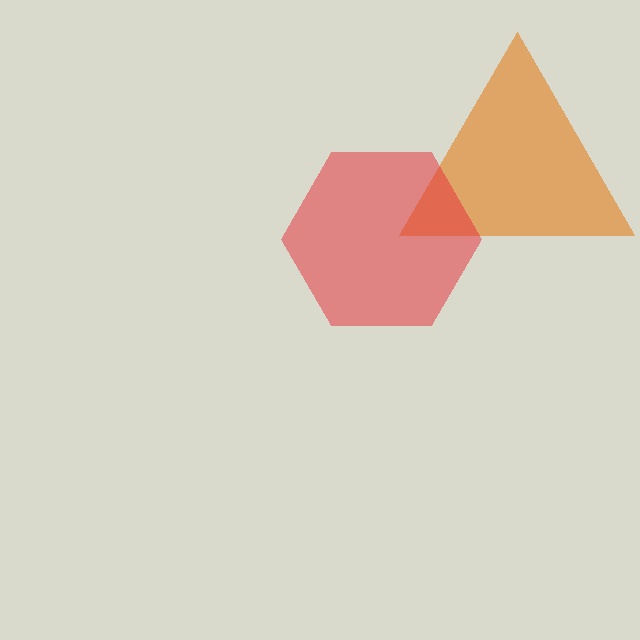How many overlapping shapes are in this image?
There are 2 overlapping shapes in the image.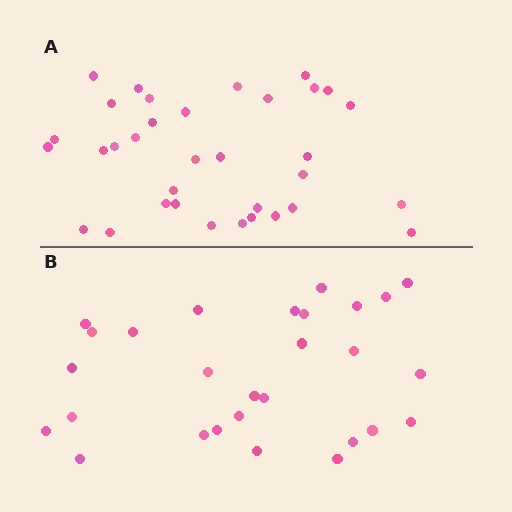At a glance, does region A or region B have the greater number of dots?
Region A (the top region) has more dots.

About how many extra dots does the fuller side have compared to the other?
Region A has about 6 more dots than region B.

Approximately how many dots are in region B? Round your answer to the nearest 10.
About 30 dots. (The exact count is 28, which rounds to 30.)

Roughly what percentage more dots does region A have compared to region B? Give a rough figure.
About 20% more.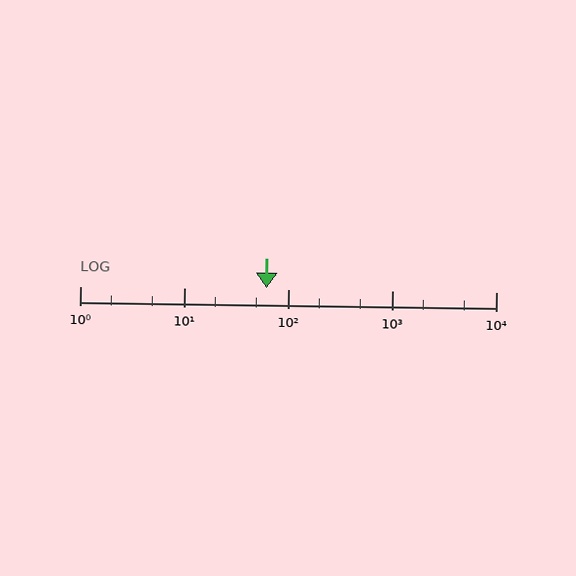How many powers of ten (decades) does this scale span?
The scale spans 4 decades, from 1 to 10000.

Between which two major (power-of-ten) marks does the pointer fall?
The pointer is between 10 and 100.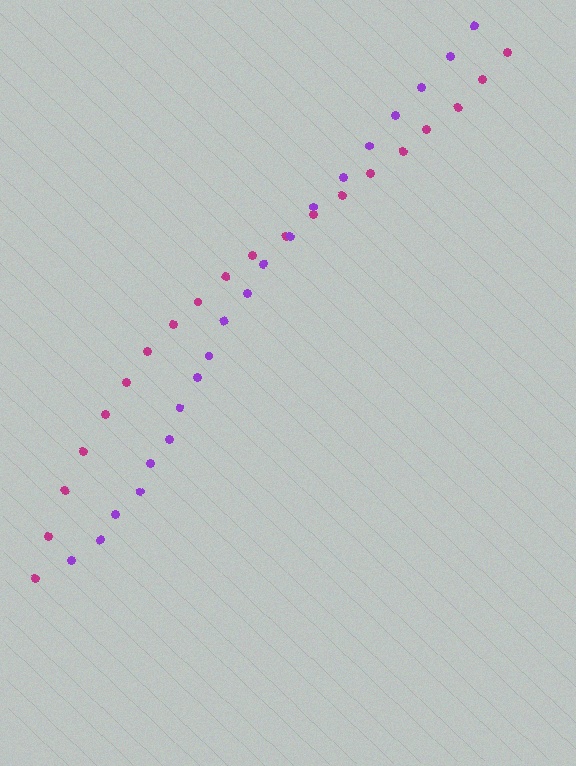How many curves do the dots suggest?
There are 2 distinct paths.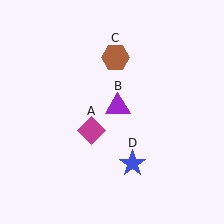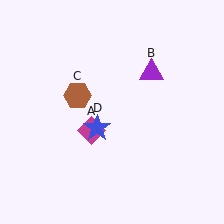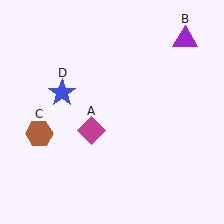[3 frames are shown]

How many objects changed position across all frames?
3 objects changed position: purple triangle (object B), brown hexagon (object C), blue star (object D).